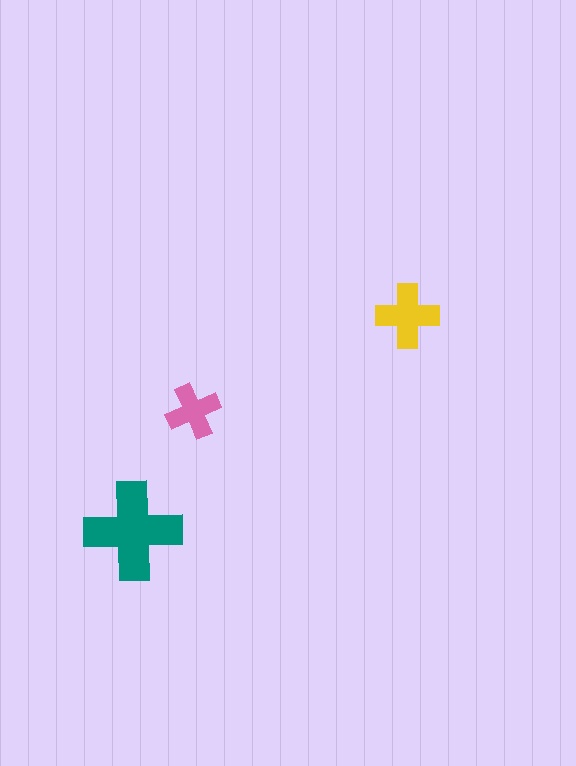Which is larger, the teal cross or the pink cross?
The teal one.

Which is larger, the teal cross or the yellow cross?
The teal one.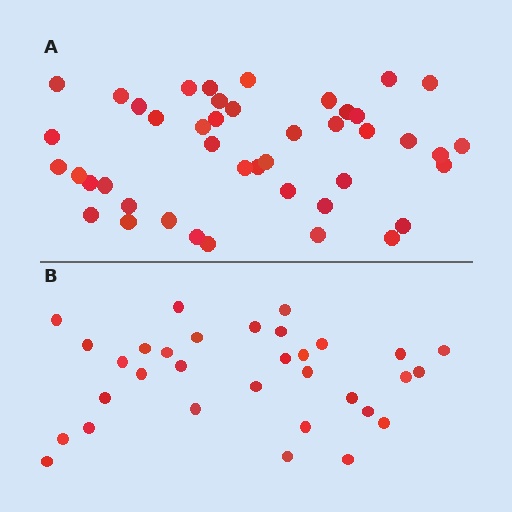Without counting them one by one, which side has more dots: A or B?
Region A (the top region) has more dots.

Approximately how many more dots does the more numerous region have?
Region A has roughly 12 or so more dots than region B.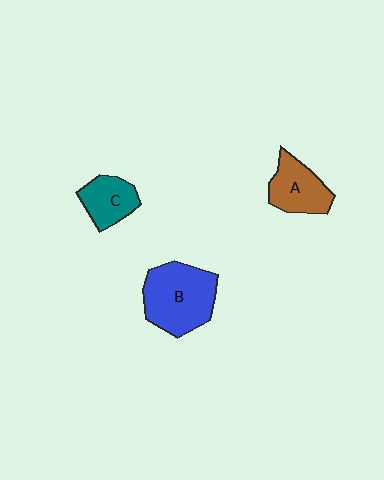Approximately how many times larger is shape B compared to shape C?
Approximately 1.9 times.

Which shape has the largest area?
Shape B (blue).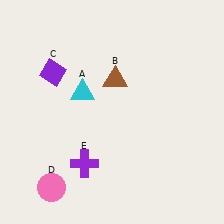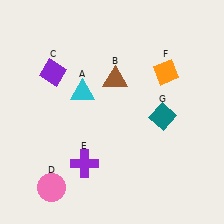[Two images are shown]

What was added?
An orange diamond (F), a teal diamond (G) were added in Image 2.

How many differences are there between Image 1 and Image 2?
There are 2 differences between the two images.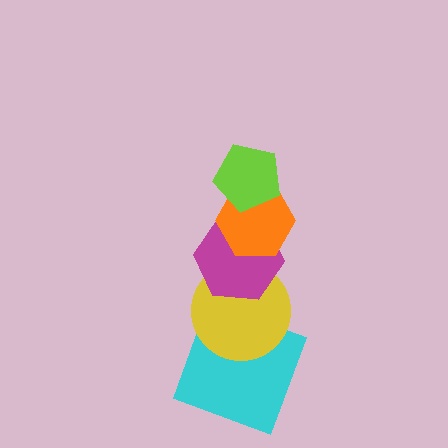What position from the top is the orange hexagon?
The orange hexagon is 2nd from the top.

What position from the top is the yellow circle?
The yellow circle is 4th from the top.